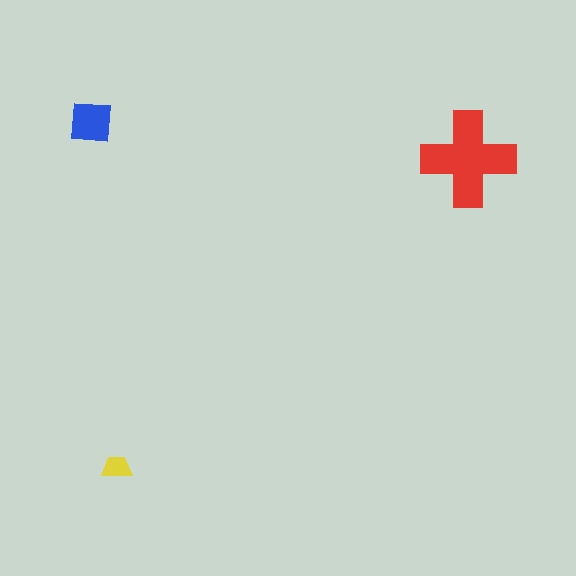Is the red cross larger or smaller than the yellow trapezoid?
Larger.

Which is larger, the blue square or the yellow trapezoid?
The blue square.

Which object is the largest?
The red cross.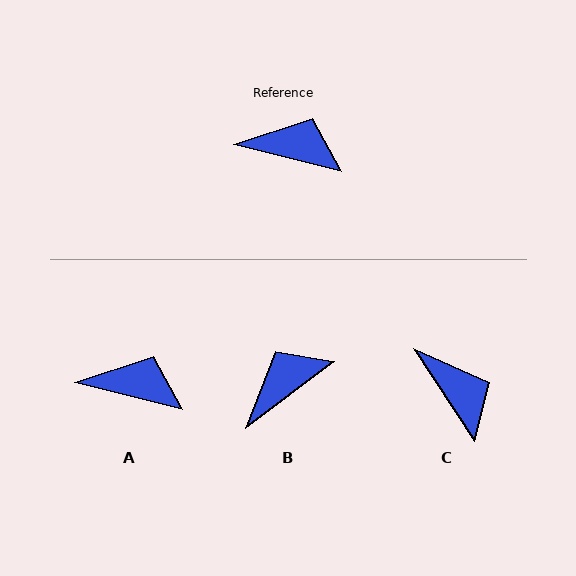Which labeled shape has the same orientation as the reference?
A.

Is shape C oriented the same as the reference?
No, it is off by about 43 degrees.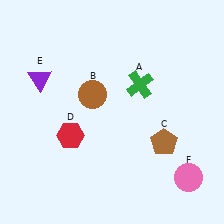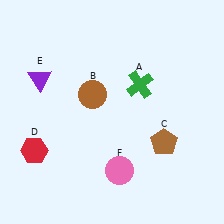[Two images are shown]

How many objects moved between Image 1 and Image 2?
2 objects moved between the two images.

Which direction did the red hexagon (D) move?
The red hexagon (D) moved left.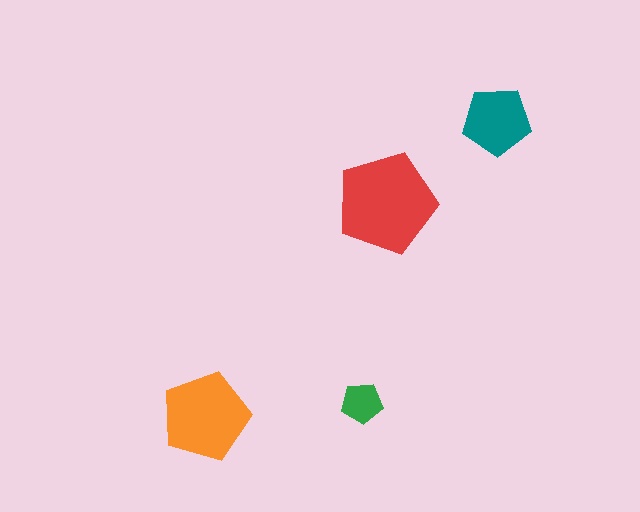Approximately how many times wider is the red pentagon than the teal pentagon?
About 1.5 times wider.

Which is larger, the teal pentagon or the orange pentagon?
The orange one.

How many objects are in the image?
There are 4 objects in the image.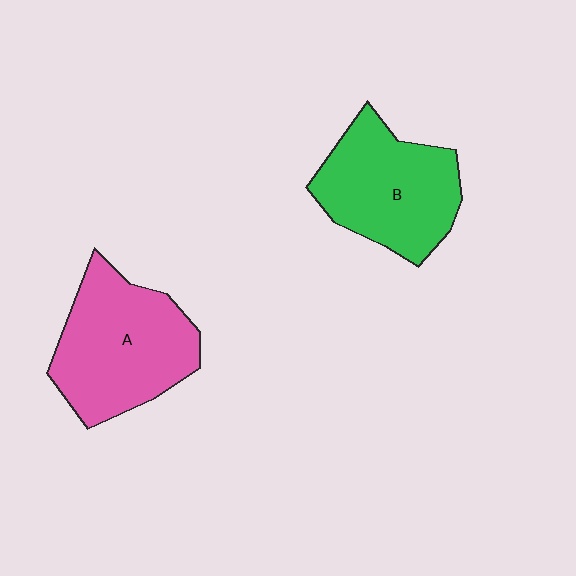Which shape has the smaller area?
Shape B (green).